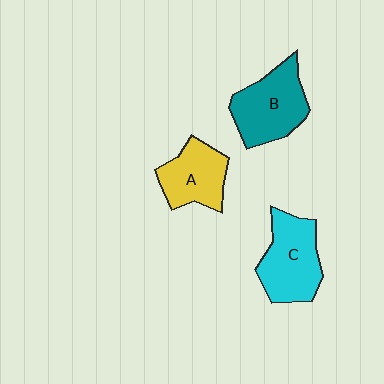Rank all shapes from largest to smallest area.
From largest to smallest: C (cyan), B (teal), A (yellow).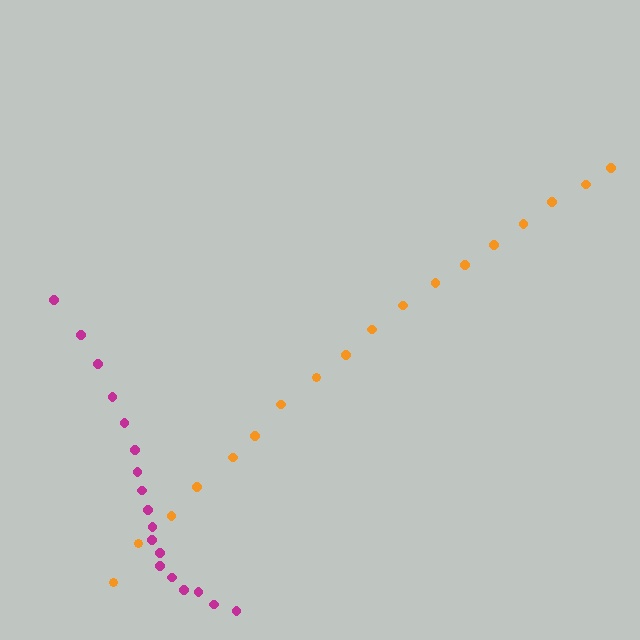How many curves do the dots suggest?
There are 2 distinct paths.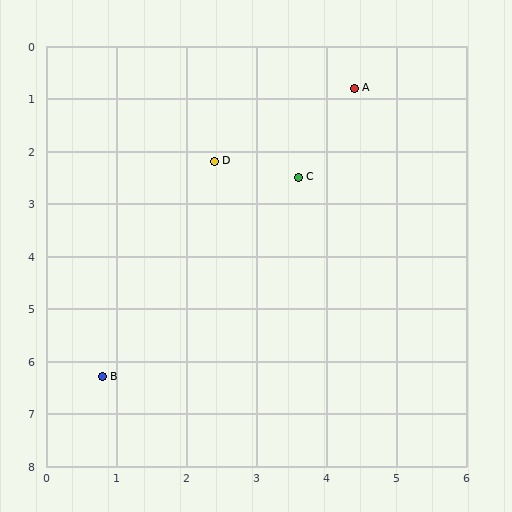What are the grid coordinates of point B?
Point B is at approximately (0.8, 6.3).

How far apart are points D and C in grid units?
Points D and C are about 1.2 grid units apart.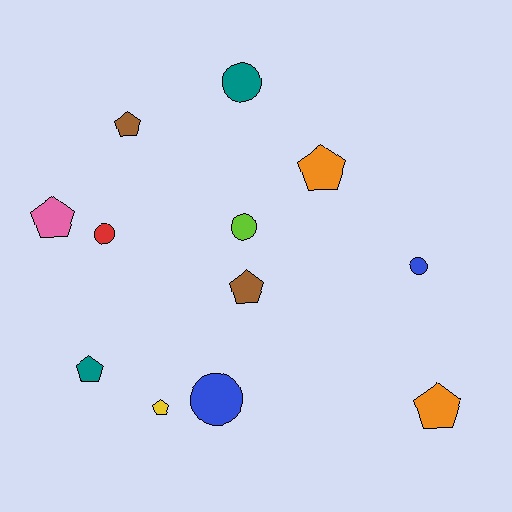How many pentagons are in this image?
There are 7 pentagons.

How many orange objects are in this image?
There are 2 orange objects.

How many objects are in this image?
There are 12 objects.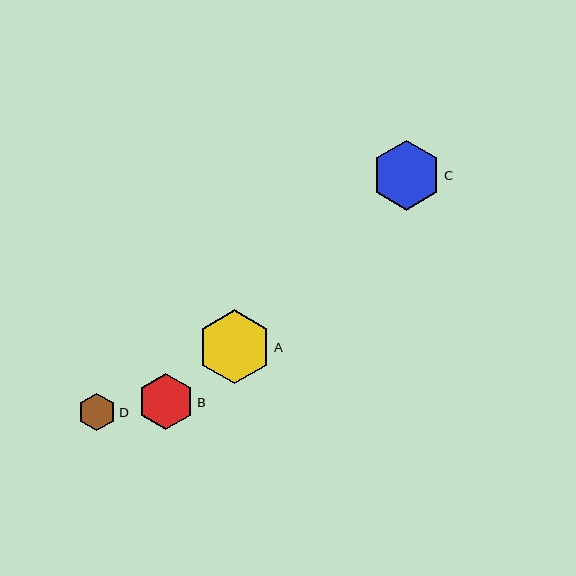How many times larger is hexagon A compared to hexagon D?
Hexagon A is approximately 1.9 times the size of hexagon D.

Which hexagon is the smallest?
Hexagon D is the smallest with a size of approximately 38 pixels.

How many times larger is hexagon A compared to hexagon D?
Hexagon A is approximately 1.9 times the size of hexagon D.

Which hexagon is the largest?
Hexagon A is the largest with a size of approximately 73 pixels.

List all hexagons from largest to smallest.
From largest to smallest: A, C, B, D.